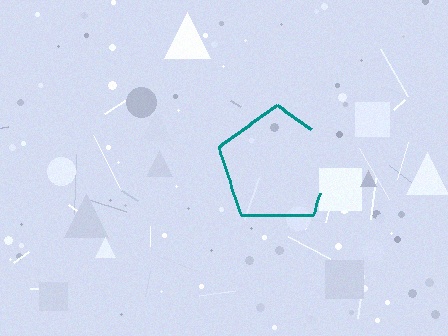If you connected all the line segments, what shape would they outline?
They would outline a pentagon.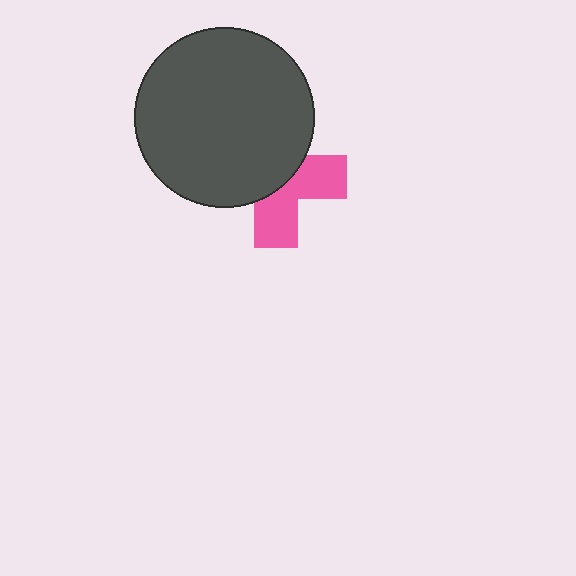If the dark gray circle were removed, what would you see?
You would see the complete pink cross.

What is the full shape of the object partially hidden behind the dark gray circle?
The partially hidden object is a pink cross.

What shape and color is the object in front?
The object in front is a dark gray circle.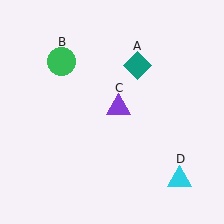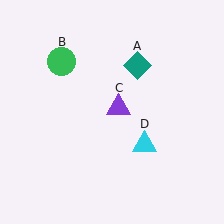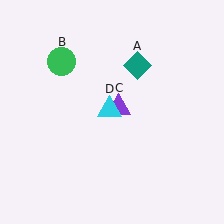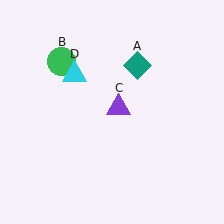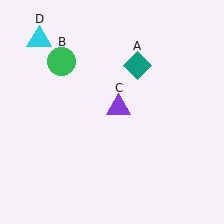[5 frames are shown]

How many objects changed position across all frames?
1 object changed position: cyan triangle (object D).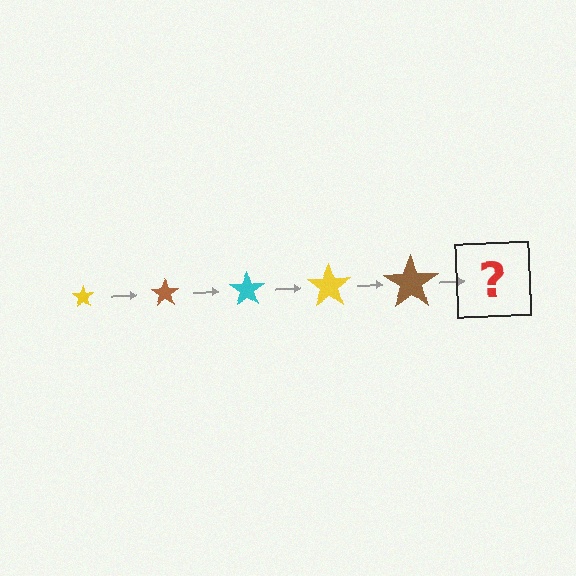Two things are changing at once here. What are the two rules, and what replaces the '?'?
The two rules are that the star grows larger each step and the color cycles through yellow, brown, and cyan. The '?' should be a cyan star, larger than the previous one.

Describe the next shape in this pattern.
It should be a cyan star, larger than the previous one.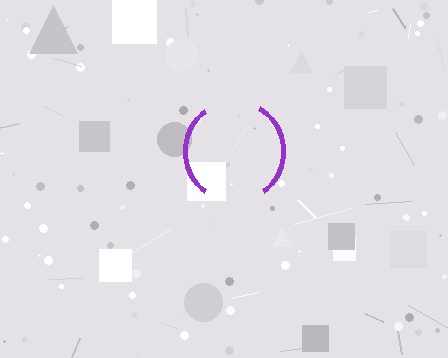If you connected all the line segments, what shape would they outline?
They would outline a circle.